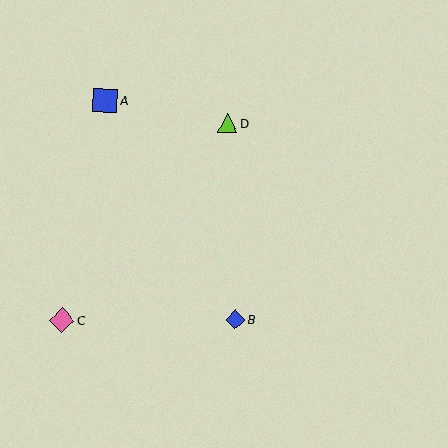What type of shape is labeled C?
Shape C is a pink diamond.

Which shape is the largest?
The pink diamond (labeled C) is the largest.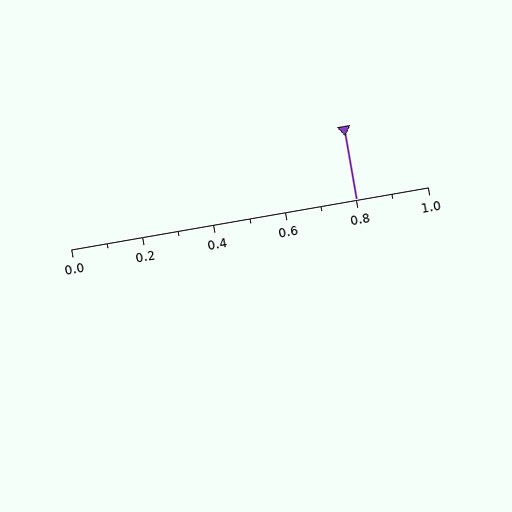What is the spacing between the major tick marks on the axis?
The major ticks are spaced 0.2 apart.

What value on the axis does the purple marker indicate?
The marker indicates approximately 0.8.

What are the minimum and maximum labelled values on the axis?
The axis runs from 0.0 to 1.0.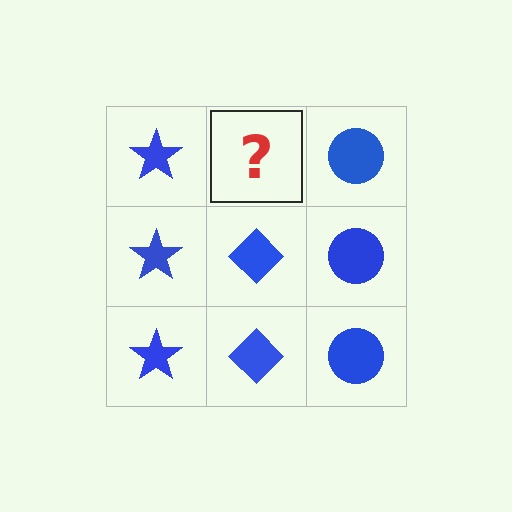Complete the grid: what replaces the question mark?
The question mark should be replaced with a blue diamond.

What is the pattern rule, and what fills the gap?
The rule is that each column has a consistent shape. The gap should be filled with a blue diamond.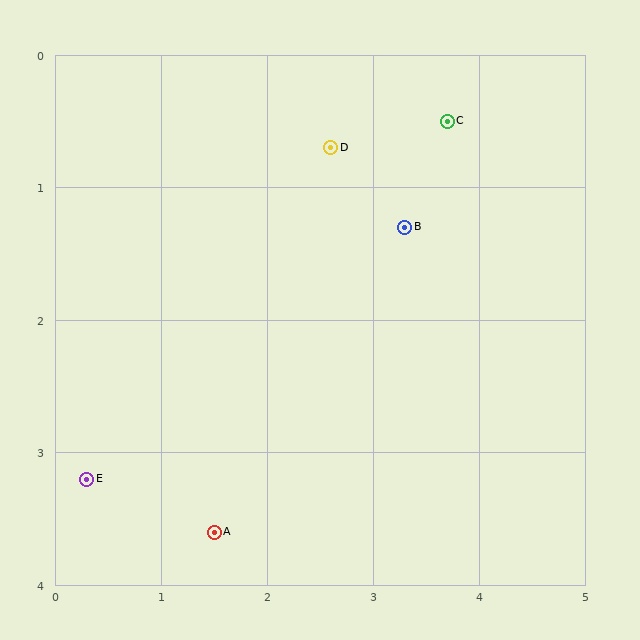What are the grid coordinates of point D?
Point D is at approximately (2.6, 0.7).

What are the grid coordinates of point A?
Point A is at approximately (1.5, 3.6).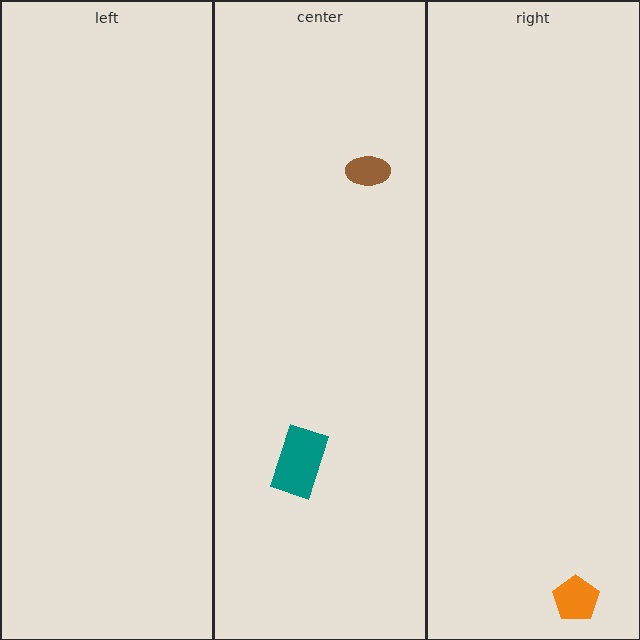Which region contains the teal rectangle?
The center region.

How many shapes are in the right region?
1.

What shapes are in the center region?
The brown ellipse, the teal rectangle.